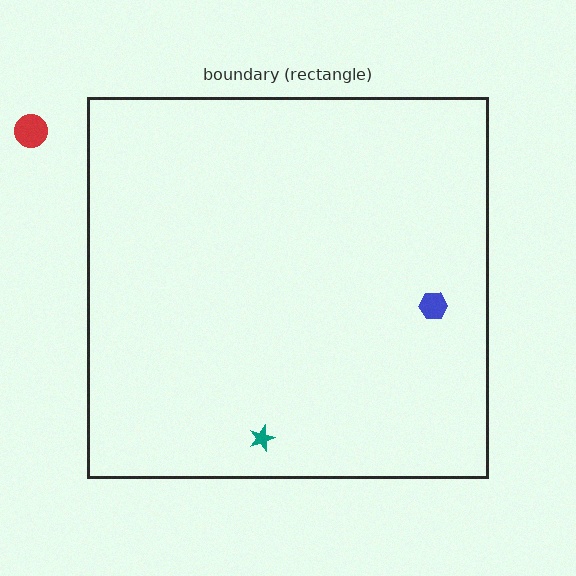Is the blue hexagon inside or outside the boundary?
Inside.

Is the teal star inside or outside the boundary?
Inside.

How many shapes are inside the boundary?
2 inside, 1 outside.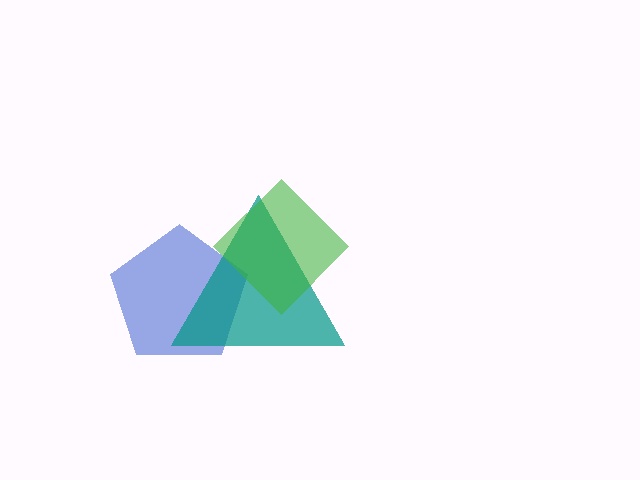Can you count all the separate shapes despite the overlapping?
Yes, there are 3 separate shapes.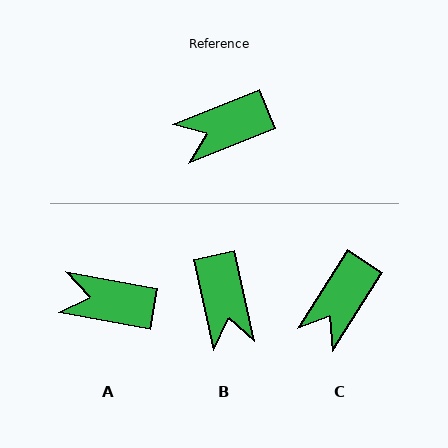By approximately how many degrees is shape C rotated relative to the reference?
Approximately 35 degrees counter-clockwise.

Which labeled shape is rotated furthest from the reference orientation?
B, about 80 degrees away.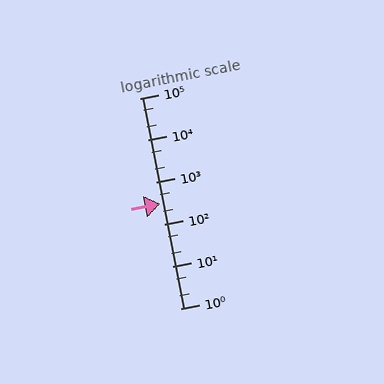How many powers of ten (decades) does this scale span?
The scale spans 5 decades, from 1 to 100000.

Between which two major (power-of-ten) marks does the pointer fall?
The pointer is between 100 and 1000.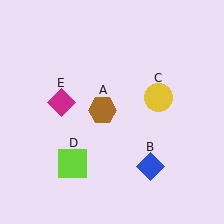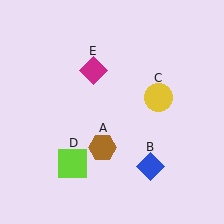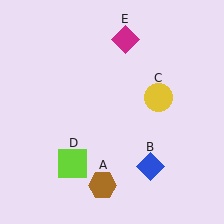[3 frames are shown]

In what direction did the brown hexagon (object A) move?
The brown hexagon (object A) moved down.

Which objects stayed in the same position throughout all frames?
Blue diamond (object B) and yellow circle (object C) and lime square (object D) remained stationary.